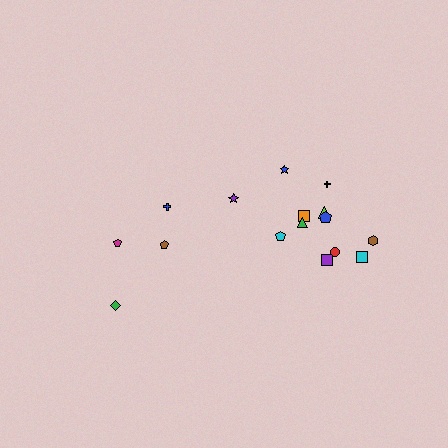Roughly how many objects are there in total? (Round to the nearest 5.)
Roughly 15 objects in total.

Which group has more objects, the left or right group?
The right group.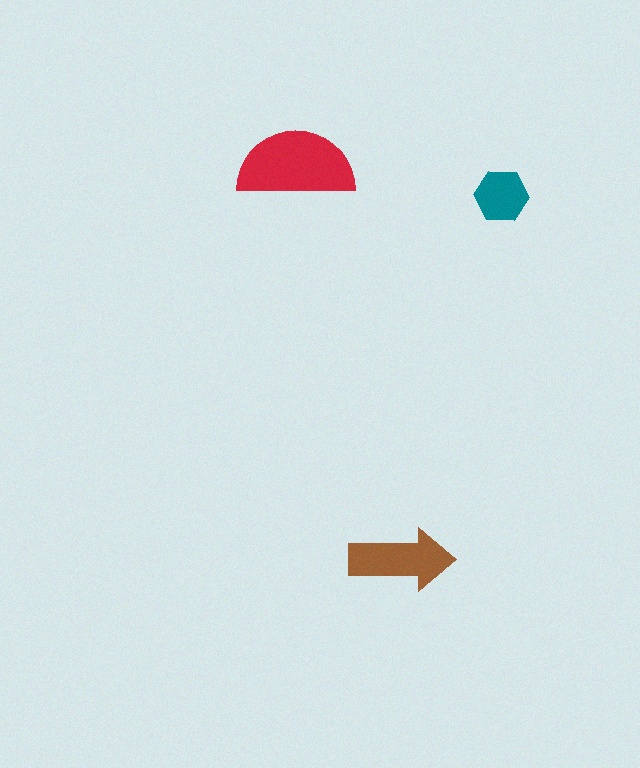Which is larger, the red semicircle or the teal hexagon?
The red semicircle.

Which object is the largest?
The red semicircle.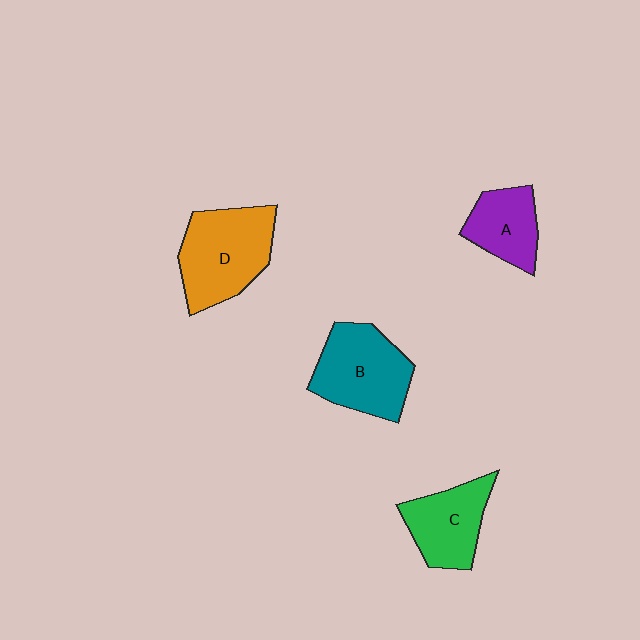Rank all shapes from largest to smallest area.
From largest to smallest: D (orange), B (teal), C (green), A (purple).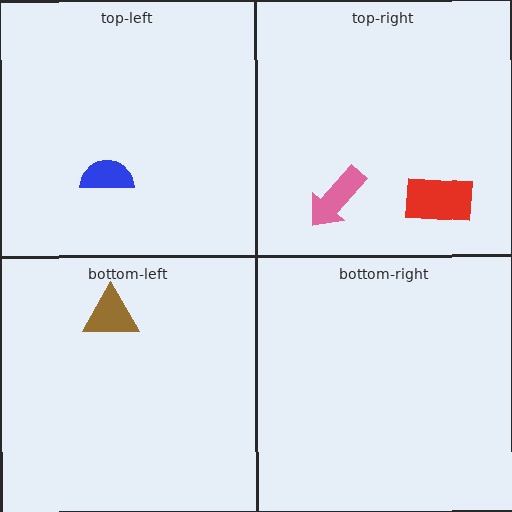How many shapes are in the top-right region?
2.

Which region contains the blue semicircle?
The top-left region.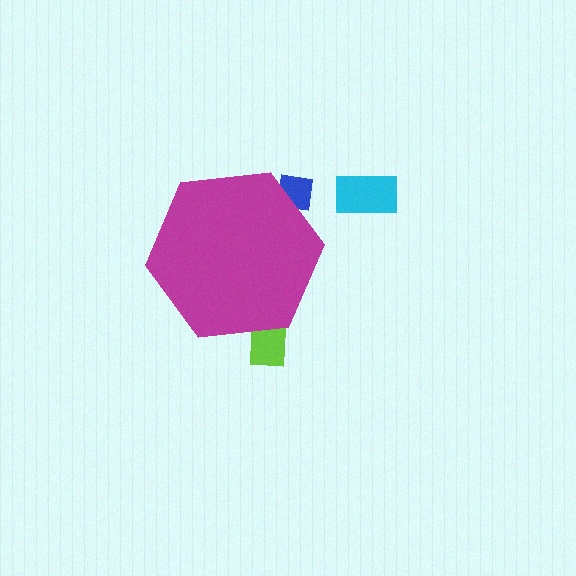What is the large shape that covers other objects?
A magenta hexagon.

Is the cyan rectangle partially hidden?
No, the cyan rectangle is fully visible.